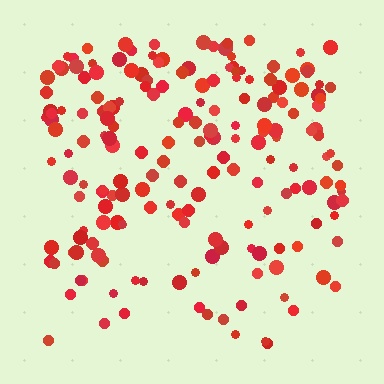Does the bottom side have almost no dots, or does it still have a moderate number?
Still a moderate number, just noticeably fewer than the top.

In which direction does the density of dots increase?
From bottom to top, with the top side densest.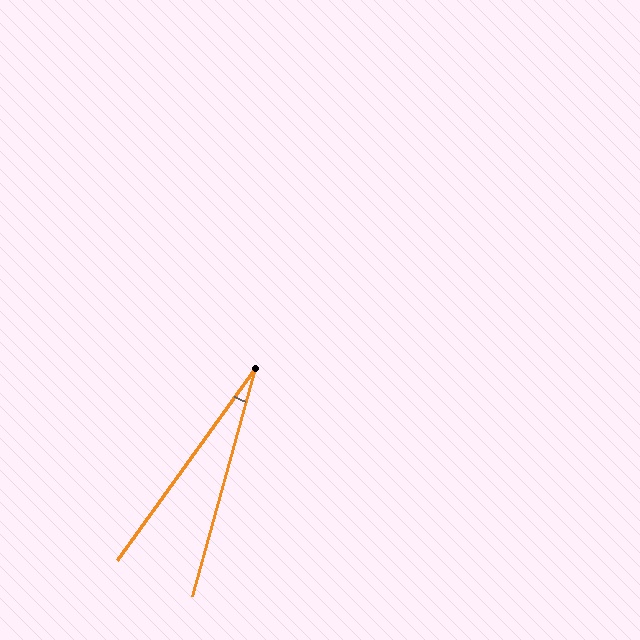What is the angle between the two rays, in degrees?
Approximately 20 degrees.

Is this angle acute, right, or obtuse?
It is acute.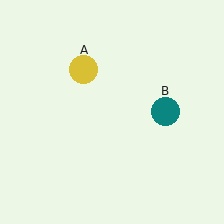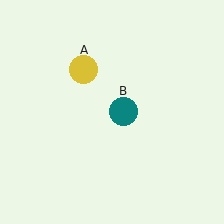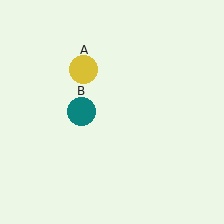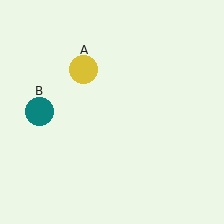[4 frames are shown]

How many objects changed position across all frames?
1 object changed position: teal circle (object B).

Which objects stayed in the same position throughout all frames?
Yellow circle (object A) remained stationary.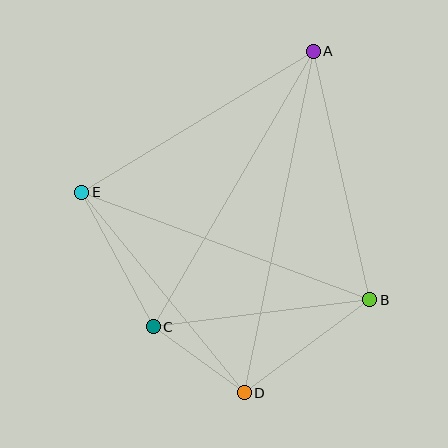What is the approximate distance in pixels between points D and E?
The distance between D and E is approximately 258 pixels.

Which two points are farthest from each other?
Points A and D are farthest from each other.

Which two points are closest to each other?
Points C and D are closest to each other.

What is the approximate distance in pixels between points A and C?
The distance between A and C is approximately 319 pixels.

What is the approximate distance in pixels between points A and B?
The distance between A and B is approximately 255 pixels.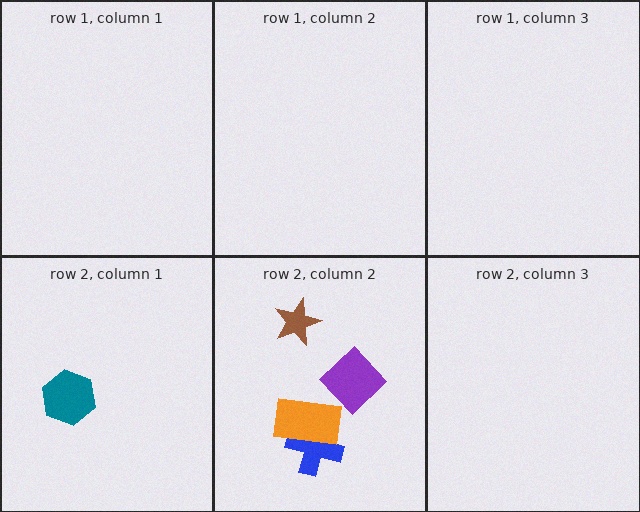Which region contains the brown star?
The row 2, column 2 region.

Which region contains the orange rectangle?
The row 2, column 2 region.